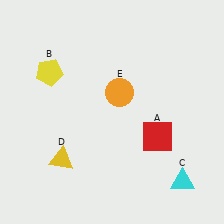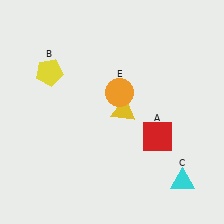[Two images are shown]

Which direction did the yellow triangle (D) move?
The yellow triangle (D) moved right.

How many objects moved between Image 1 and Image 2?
1 object moved between the two images.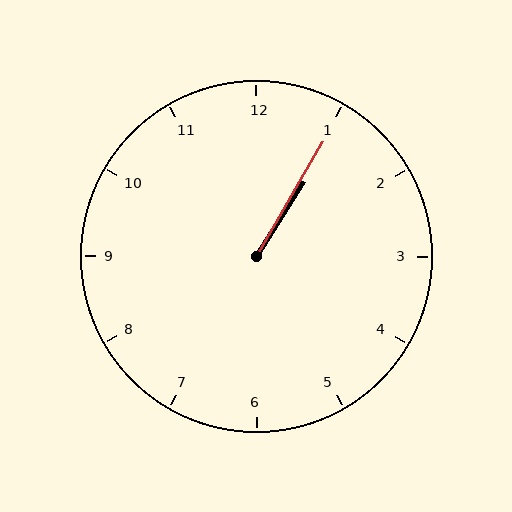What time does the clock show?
1:05.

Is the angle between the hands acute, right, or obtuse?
It is acute.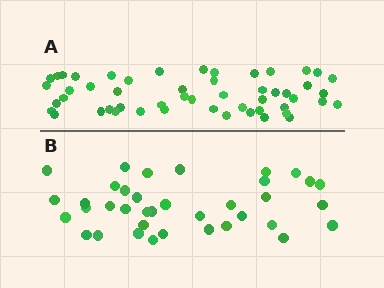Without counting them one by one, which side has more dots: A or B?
Region A (the top region) has more dots.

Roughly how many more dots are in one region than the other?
Region A has approximately 15 more dots than region B.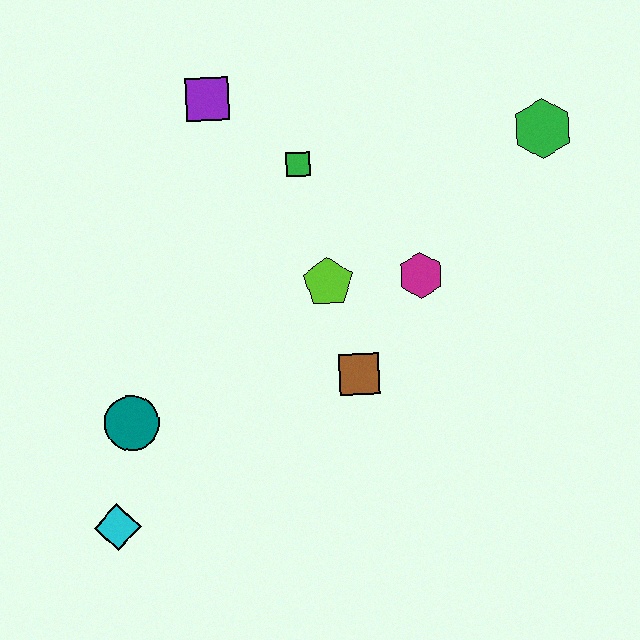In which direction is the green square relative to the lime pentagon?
The green square is above the lime pentagon.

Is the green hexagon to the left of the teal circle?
No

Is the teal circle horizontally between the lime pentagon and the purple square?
No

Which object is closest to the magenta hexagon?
The lime pentagon is closest to the magenta hexagon.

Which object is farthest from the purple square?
The cyan diamond is farthest from the purple square.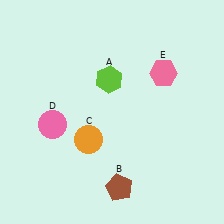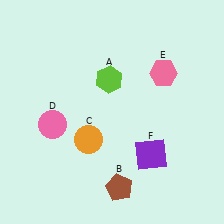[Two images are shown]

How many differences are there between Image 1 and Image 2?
There is 1 difference between the two images.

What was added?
A purple square (F) was added in Image 2.